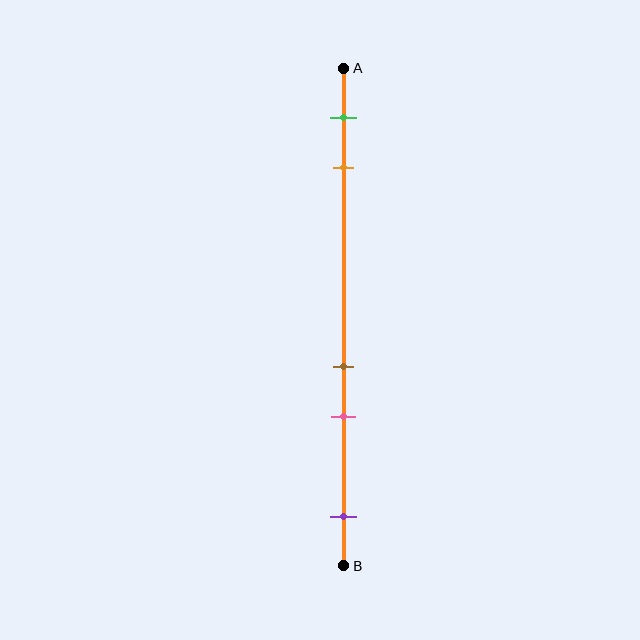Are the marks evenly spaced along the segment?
No, the marks are not evenly spaced.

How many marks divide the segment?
There are 5 marks dividing the segment.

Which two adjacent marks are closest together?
The brown and pink marks are the closest adjacent pair.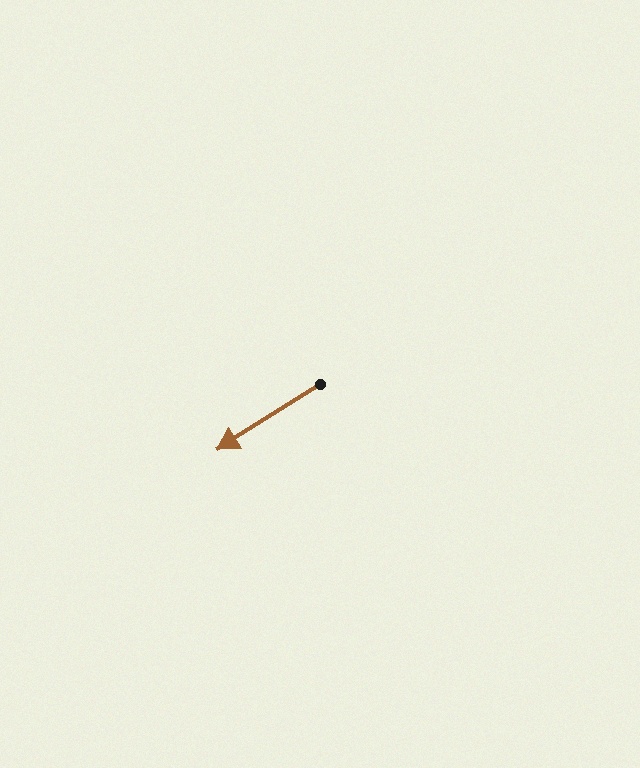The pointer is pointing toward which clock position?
Roughly 8 o'clock.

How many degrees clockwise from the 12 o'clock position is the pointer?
Approximately 238 degrees.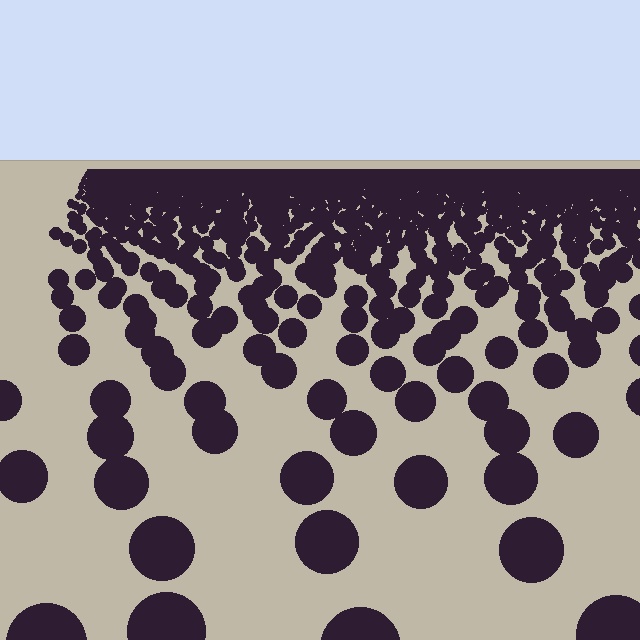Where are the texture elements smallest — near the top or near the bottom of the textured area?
Near the top.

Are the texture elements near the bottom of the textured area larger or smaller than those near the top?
Larger. Near the bottom, elements are closer to the viewer and appear at a bigger on-screen size.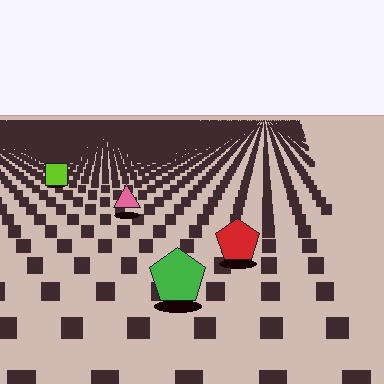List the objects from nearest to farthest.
From nearest to farthest: the green pentagon, the red pentagon, the pink triangle, the lime square.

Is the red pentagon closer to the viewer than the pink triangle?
Yes. The red pentagon is closer — you can tell from the texture gradient: the ground texture is coarser near it.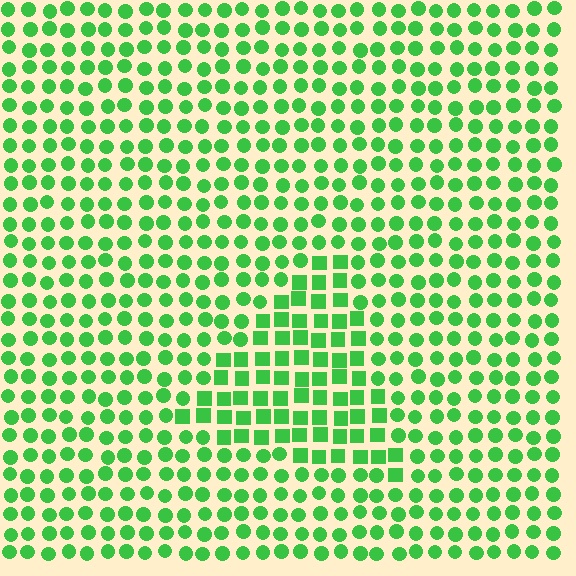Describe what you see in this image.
The image is filled with small green elements arranged in a uniform grid. A triangle-shaped region contains squares, while the surrounding area contains circles. The boundary is defined purely by the change in element shape.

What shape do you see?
I see a triangle.